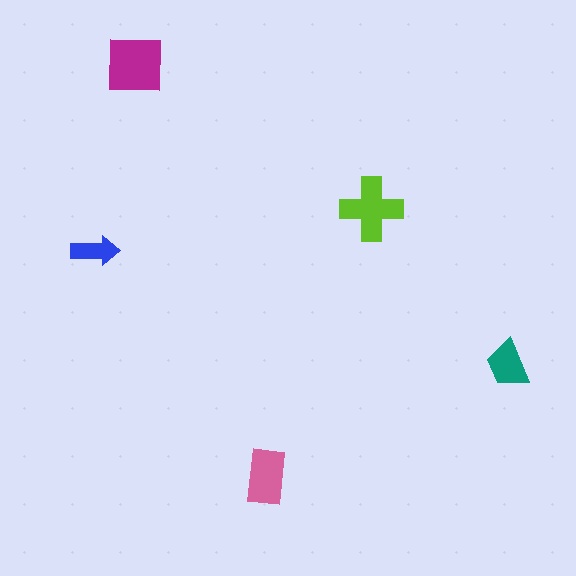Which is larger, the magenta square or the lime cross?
The magenta square.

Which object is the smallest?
The blue arrow.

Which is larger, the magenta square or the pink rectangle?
The magenta square.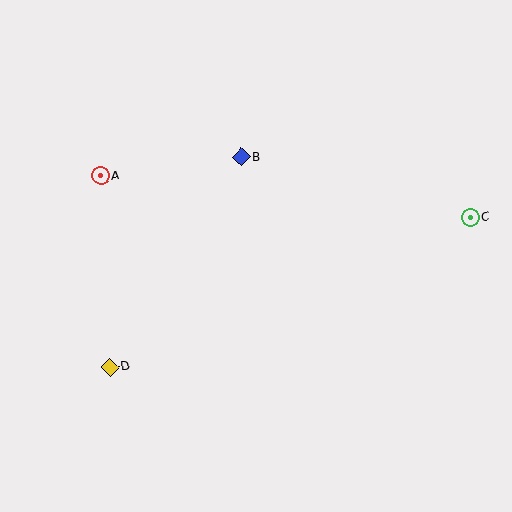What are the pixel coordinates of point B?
Point B is at (241, 157).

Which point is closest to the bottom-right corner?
Point C is closest to the bottom-right corner.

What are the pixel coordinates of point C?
Point C is at (470, 217).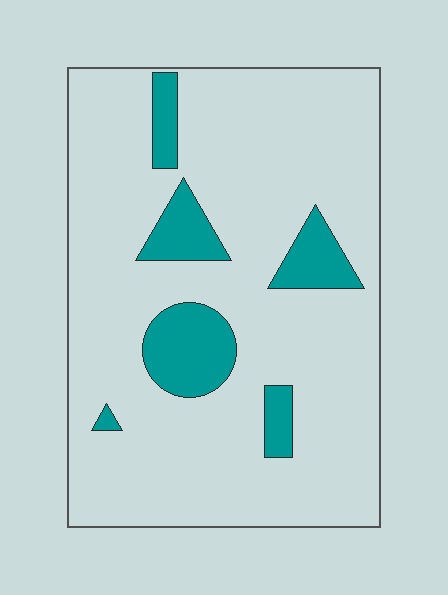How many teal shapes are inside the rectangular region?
6.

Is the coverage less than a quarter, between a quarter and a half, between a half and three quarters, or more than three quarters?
Less than a quarter.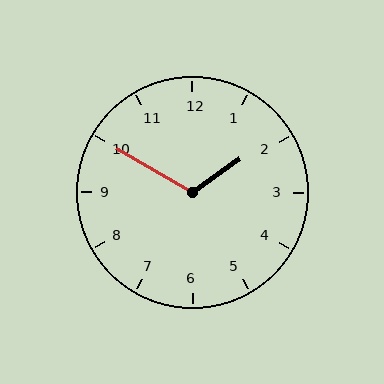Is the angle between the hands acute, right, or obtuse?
It is obtuse.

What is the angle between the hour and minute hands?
Approximately 115 degrees.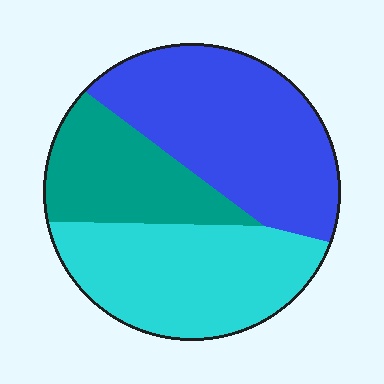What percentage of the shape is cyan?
Cyan takes up between a third and a half of the shape.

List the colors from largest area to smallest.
From largest to smallest: blue, cyan, teal.